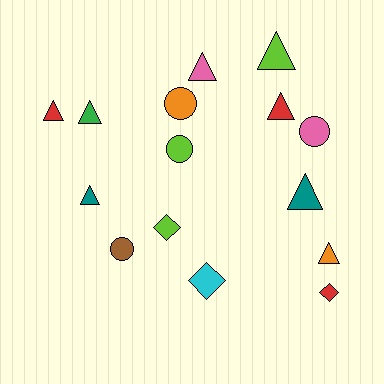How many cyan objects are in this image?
There is 1 cyan object.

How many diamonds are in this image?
There are 3 diamonds.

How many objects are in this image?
There are 15 objects.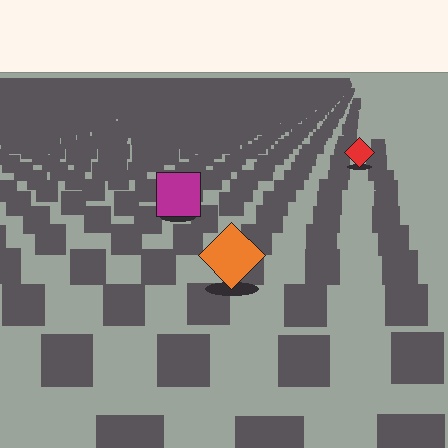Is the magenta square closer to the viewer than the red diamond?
Yes. The magenta square is closer — you can tell from the texture gradient: the ground texture is coarser near it.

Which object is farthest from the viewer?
The red diamond is farthest from the viewer. It appears smaller and the ground texture around it is denser.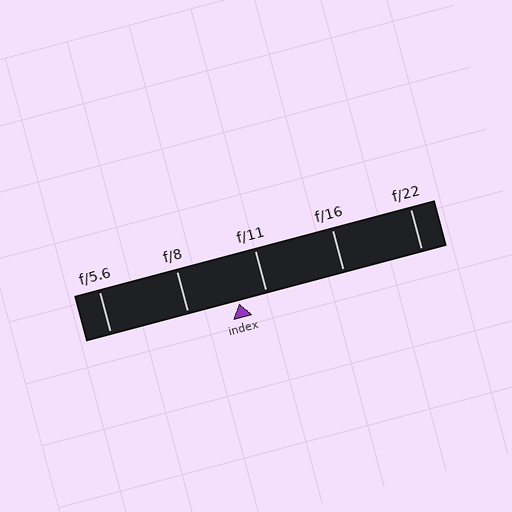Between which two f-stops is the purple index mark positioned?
The index mark is between f/8 and f/11.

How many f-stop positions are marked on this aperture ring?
There are 5 f-stop positions marked.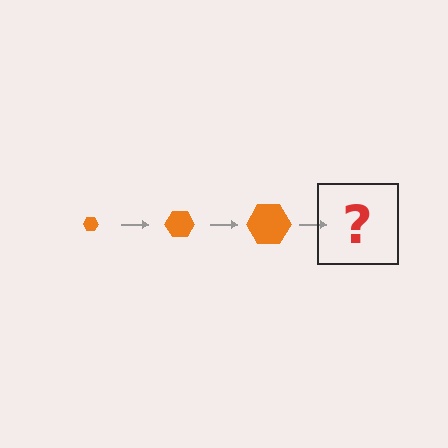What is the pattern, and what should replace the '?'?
The pattern is that the hexagon gets progressively larger each step. The '?' should be an orange hexagon, larger than the previous one.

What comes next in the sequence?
The next element should be an orange hexagon, larger than the previous one.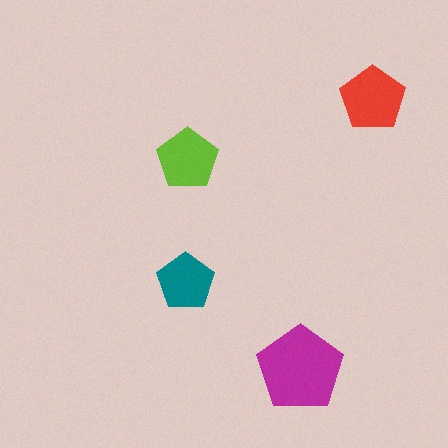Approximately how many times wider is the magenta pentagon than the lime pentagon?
About 1.5 times wider.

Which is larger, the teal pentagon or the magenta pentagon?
The magenta one.